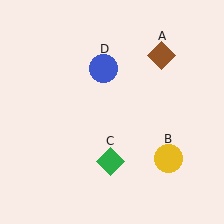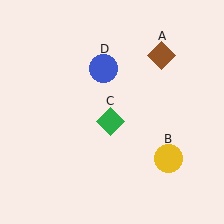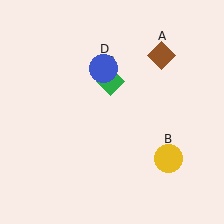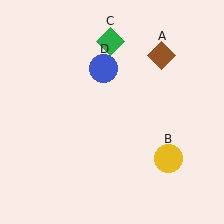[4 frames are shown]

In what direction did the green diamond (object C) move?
The green diamond (object C) moved up.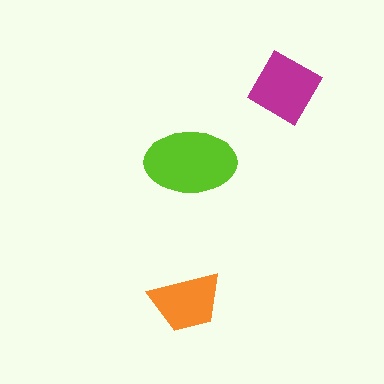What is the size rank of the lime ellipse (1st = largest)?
1st.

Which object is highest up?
The magenta diamond is topmost.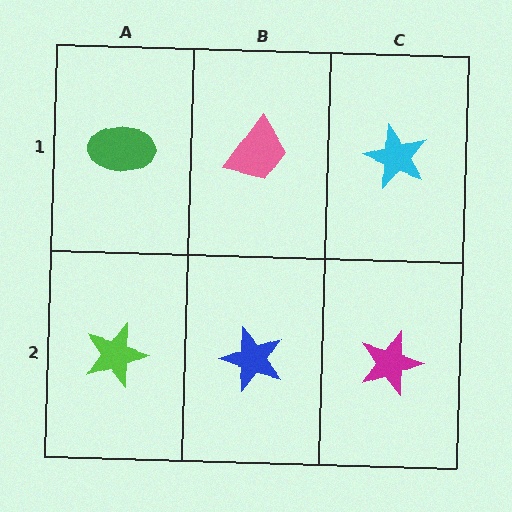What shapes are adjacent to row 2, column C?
A cyan star (row 1, column C), a blue star (row 2, column B).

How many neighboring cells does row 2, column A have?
2.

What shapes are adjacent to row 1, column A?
A lime star (row 2, column A), a pink trapezoid (row 1, column B).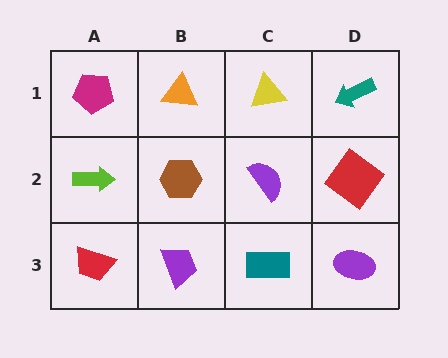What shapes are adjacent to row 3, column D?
A red diamond (row 2, column D), a teal rectangle (row 3, column C).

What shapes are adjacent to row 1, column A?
A lime arrow (row 2, column A), an orange triangle (row 1, column B).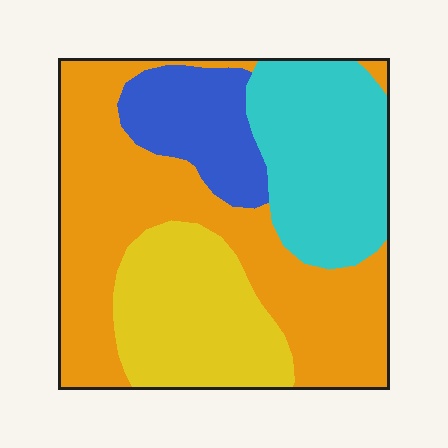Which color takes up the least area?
Blue, at roughly 15%.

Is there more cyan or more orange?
Orange.